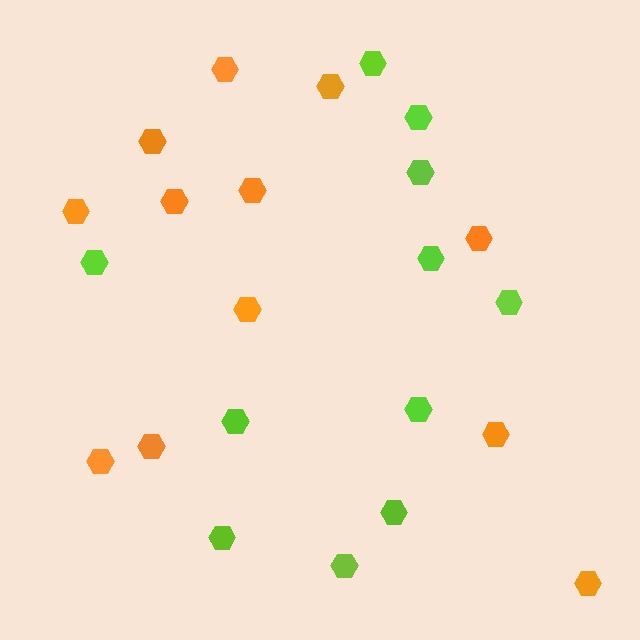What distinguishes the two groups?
There are 2 groups: one group of orange hexagons (12) and one group of lime hexagons (11).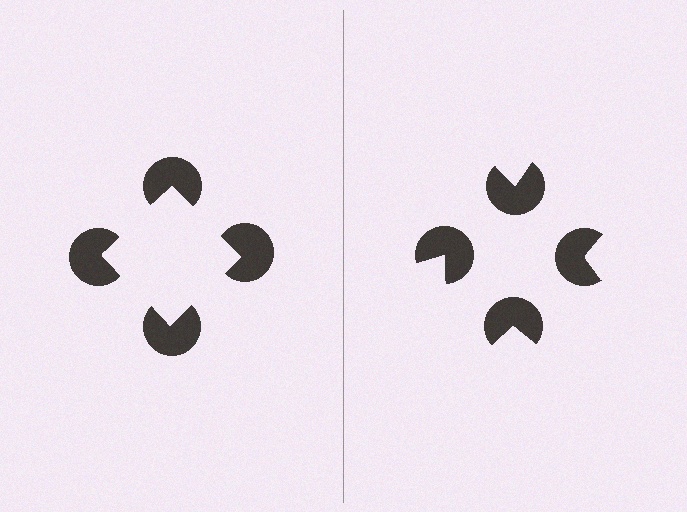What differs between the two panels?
The pac-man discs are positioned identically on both sides; only the wedge orientations differ. On the left they align to a square; on the right they are misaligned.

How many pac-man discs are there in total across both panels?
8 — 4 on each side.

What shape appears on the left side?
An illusory square.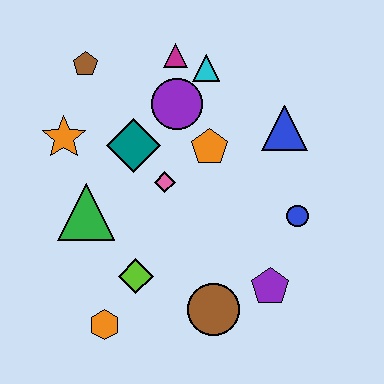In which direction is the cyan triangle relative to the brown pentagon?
The cyan triangle is to the right of the brown pentagon.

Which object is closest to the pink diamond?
The teal diamond is closest to the pink diamond.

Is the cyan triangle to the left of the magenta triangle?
No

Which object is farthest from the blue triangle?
The orange hexagon is farthest from the blue triangle.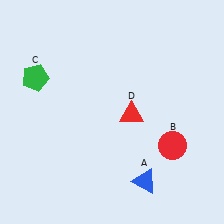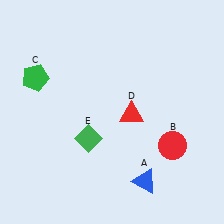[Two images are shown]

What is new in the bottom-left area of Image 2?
A green diamond (E) was added in the bottom-left area of Image 2.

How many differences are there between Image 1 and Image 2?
There is 1 difference between the two images.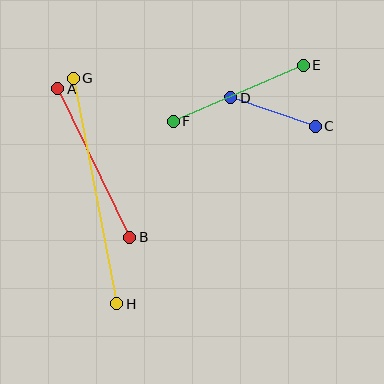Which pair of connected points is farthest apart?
Points G and H are farthest apart.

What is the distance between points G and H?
The distance is approximately 230 pixels.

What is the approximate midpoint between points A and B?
The midpoint is at approximately (94, 163) pixels.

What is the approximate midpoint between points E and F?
The midpoint is at approximately (238, 93) pixels.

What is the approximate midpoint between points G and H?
The midpoint is at approximately (95, 191) pixels.